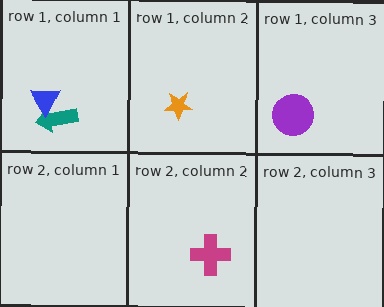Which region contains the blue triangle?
The row 1, column 1 region.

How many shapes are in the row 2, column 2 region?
1.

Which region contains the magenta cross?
The row 2, column 2 region.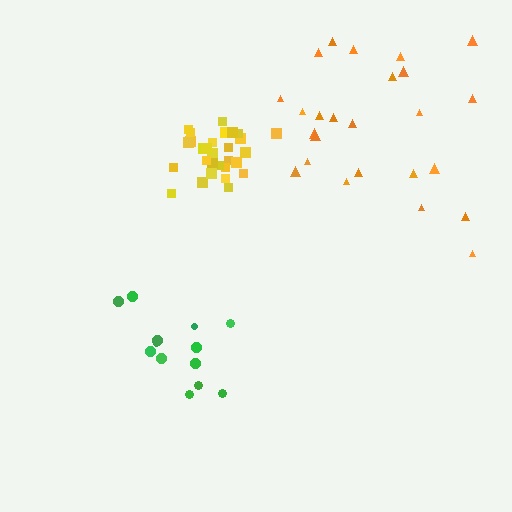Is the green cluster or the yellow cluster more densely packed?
Yellow.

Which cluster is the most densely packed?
Yellow.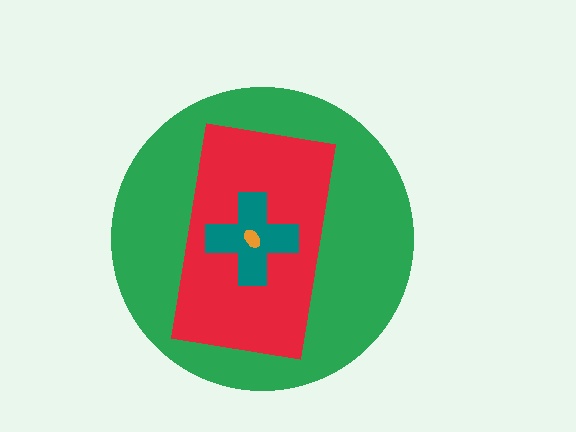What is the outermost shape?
The green circle.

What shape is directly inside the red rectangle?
The teal cross.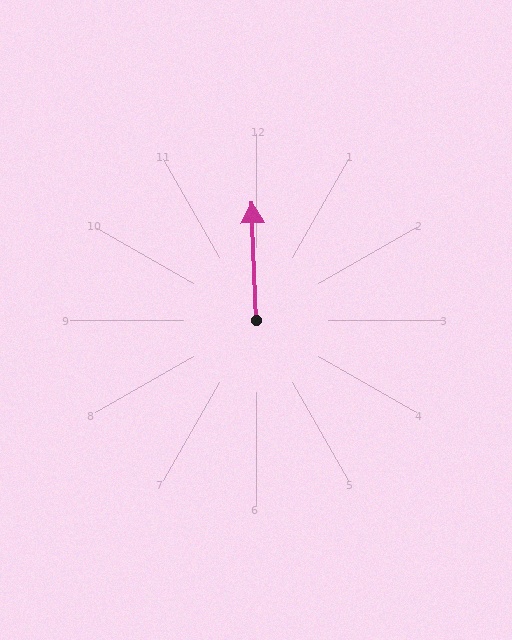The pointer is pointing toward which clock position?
Roughly 12 o'clock.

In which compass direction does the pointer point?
North.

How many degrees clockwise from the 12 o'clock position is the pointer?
Approximately 358 degrees.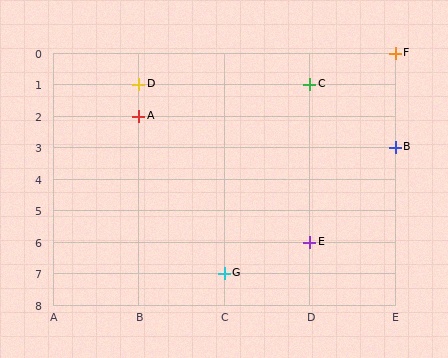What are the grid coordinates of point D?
Point D is at grid coordinates (B, 1).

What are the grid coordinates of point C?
Point C is at grid coordinates (D, 1).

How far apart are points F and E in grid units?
Points F and E are 1 column and 6 rows apart (about 6.1 grid units diagonally).